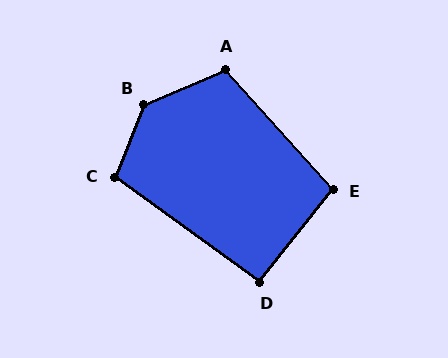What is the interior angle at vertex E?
Approximately 100 degrees (obtuse).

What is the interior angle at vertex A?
Approximately 109 degrees (obtuse).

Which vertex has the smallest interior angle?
D, at approximately 92 degrees.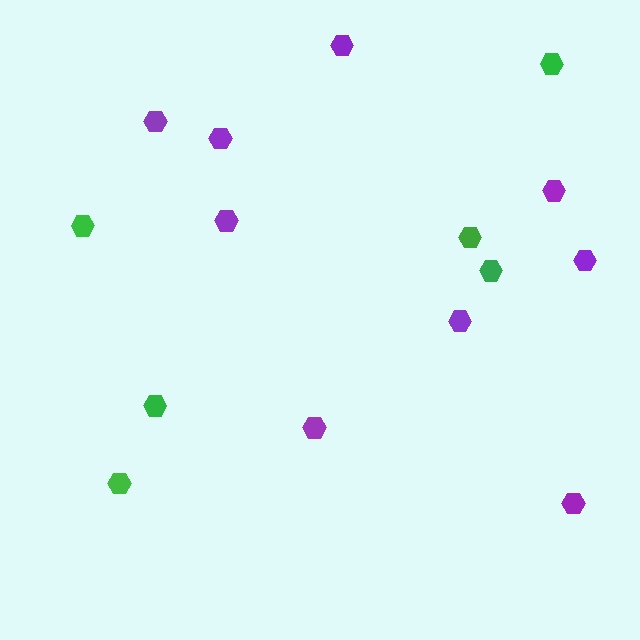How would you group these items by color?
There are 2 groups: one group of green hexagons (6) and one group of purple hexagons (9).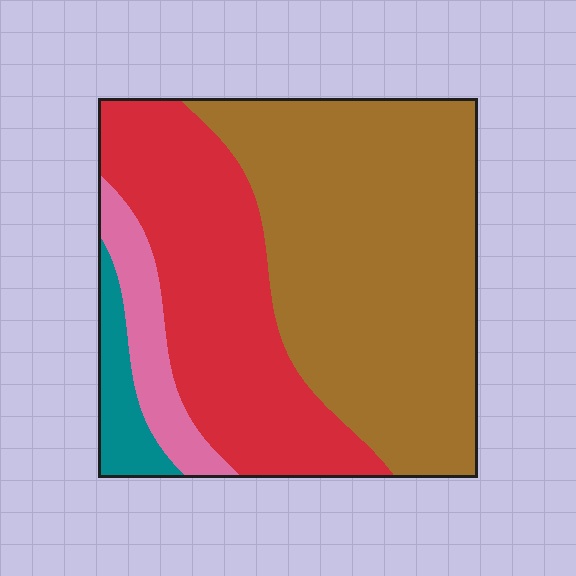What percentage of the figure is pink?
Pink takes up about one tenth (1/10) of the figure.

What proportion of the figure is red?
Red covers around 35% of the figure.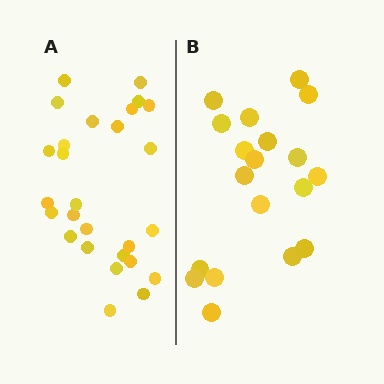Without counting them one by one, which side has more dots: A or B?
Region A (the left region) has more dots.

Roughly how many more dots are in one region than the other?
Region A has roughly 8 or so more dots than region B.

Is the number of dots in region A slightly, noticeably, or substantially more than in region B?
Region A has noticeably more, but not dramatically so. The ratio is roughly 1.4 to 1.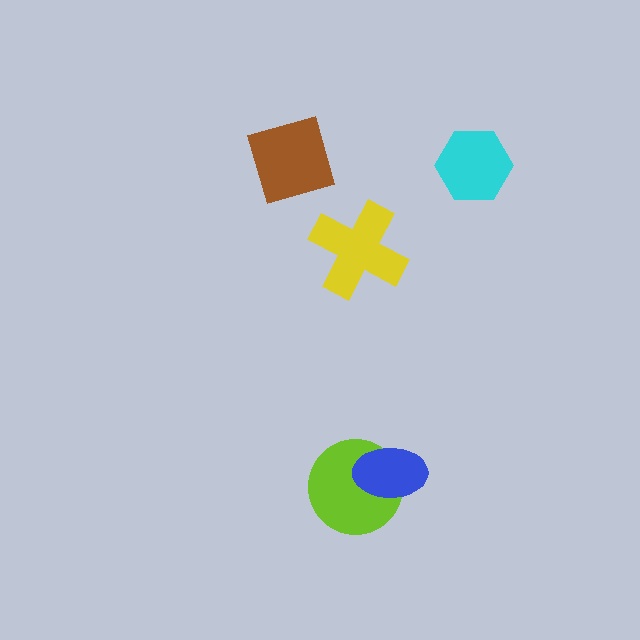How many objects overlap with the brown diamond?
0 objects overlap with the brown diamond.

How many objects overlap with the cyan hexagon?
0 objects overlap with the cyan hexagon.